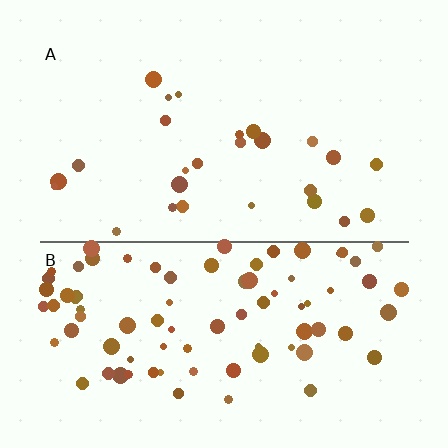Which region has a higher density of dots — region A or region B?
B (the bottom).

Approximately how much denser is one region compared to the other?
Approximately 3.3× — region B over region A.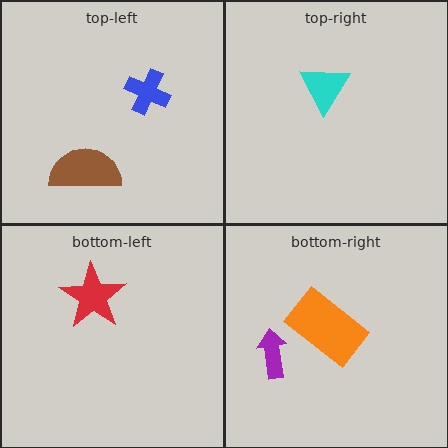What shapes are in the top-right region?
The cyan triangle.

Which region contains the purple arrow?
The bottom-right region.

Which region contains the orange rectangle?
The bottom-right region.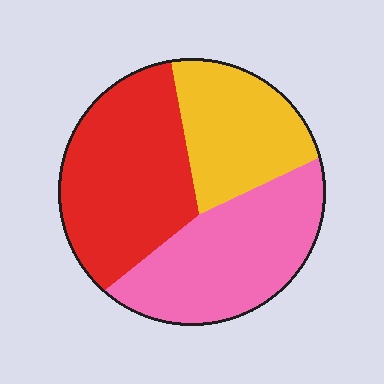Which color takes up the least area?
Yellow, at roughly 25%.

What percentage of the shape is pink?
Pink takes up about three eighths (3/8) of the shape.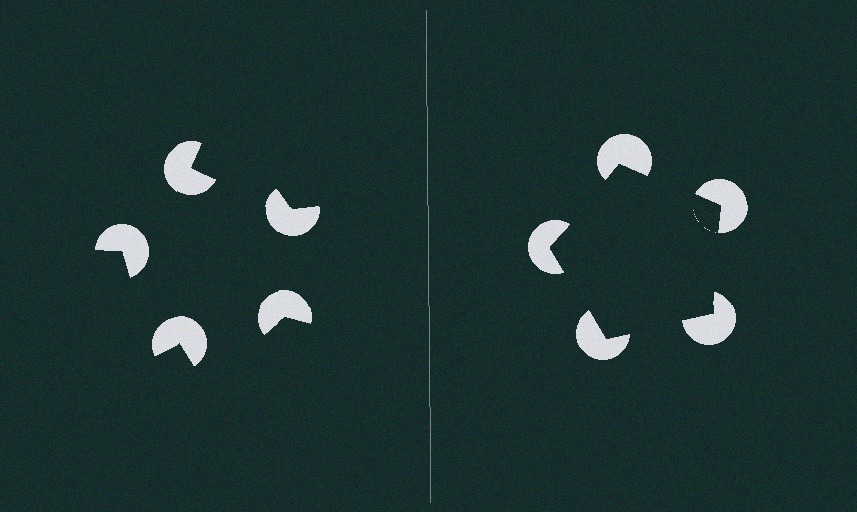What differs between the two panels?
The pac-man discs are positioned identically on both sides; only the wedge orientations differ. On the right they align to a pentagon; on the left they are misaligned.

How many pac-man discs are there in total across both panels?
10 — 5 on each side.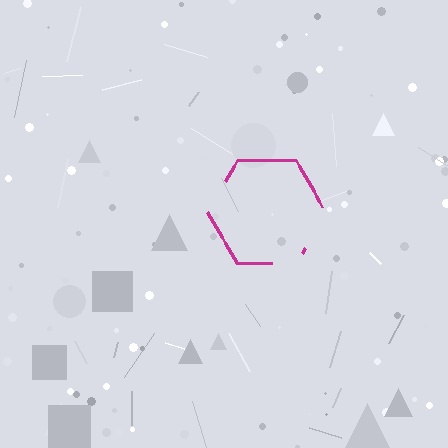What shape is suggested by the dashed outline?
The dashed outline suggests a hexagon.